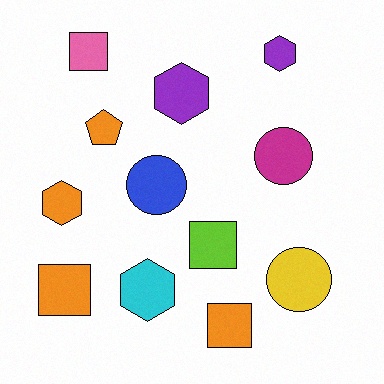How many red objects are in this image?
There are no red objects.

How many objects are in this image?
There are 12 objects.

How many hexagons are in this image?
There are 4 hexagons.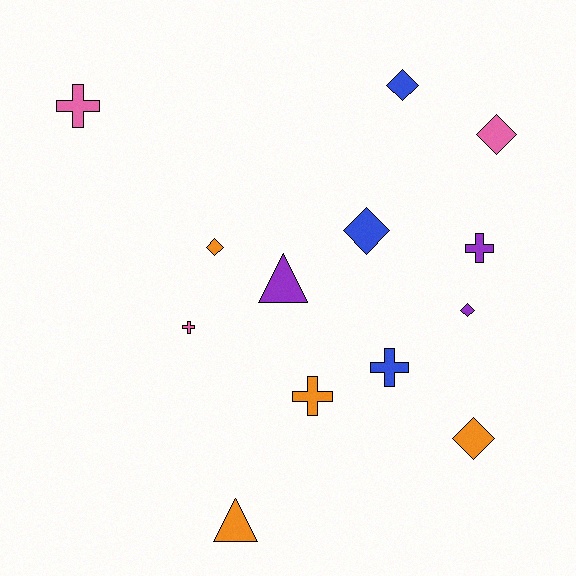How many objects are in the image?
There are 13 objects.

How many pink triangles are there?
There are no pink triangles.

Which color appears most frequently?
Orange, with 4 objects.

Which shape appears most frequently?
Diamond, with 6 objects.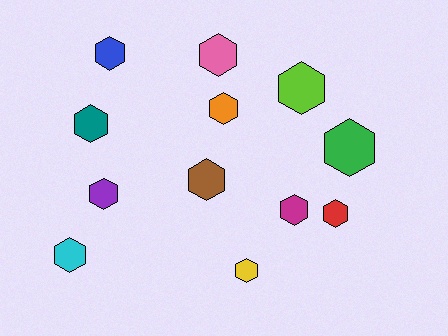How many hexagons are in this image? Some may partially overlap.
There are 12 hexagons.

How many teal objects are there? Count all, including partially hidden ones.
There is 1 teal object.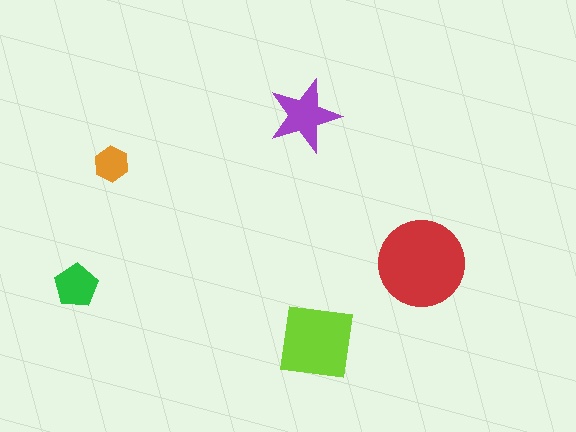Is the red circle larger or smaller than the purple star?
Larger.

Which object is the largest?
The red circle.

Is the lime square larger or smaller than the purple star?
Larger.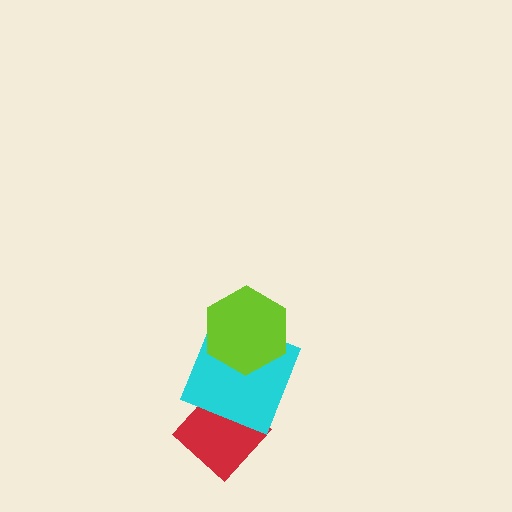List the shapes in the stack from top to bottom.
From top to bottom: the lime hexagon, the cyan square, the red diamond.